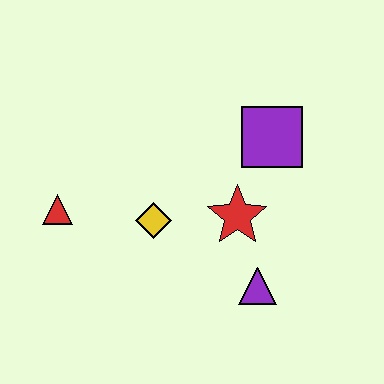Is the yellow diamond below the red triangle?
Yes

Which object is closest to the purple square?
The red star is closest to the purple square.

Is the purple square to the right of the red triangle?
Yes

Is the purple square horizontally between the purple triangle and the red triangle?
No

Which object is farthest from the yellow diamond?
The purple square is farthest from the yellow diamond.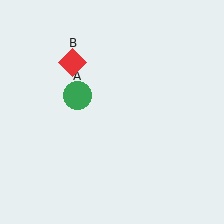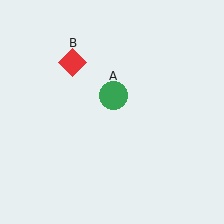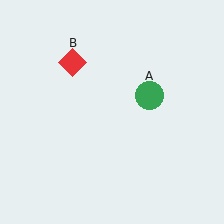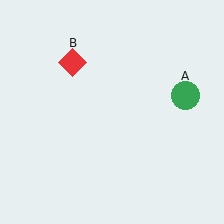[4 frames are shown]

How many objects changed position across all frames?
1 object changed position: green circle (object A).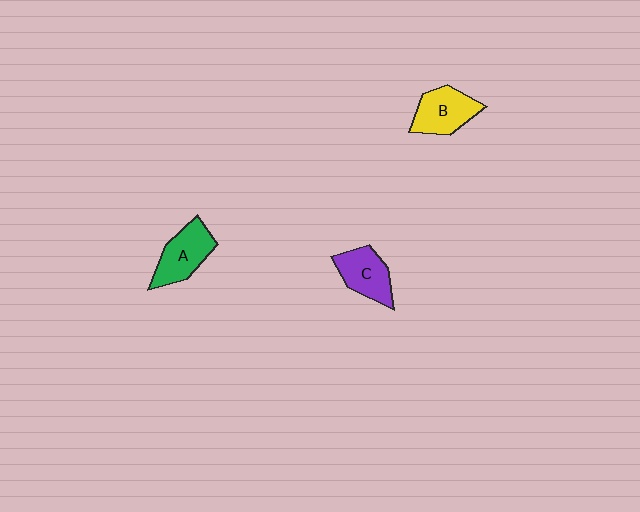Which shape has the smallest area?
Shape C (purple).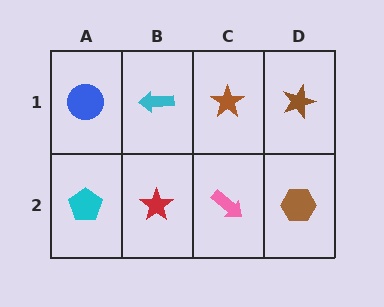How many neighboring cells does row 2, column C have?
3.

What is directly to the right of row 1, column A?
A cyan arrow.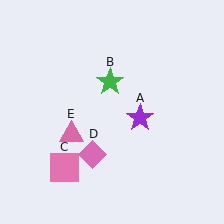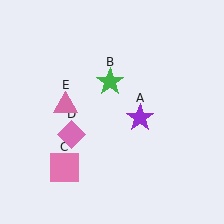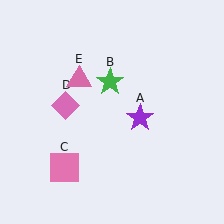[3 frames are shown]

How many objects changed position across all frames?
2 objects changed position: pink diamond (object D), pink triangle (object E).